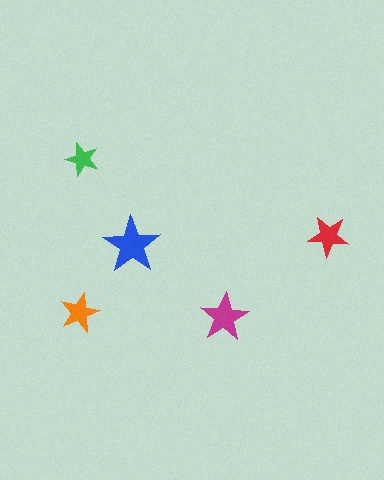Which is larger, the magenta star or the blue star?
The blue one.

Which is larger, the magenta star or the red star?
The magenta one.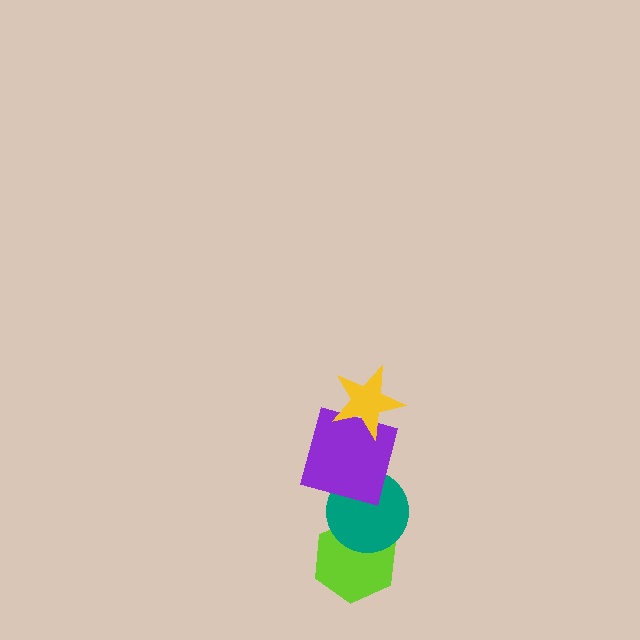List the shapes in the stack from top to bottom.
From top to bottom: the yellow star, the purple square, the teal circle, the lime hexagon.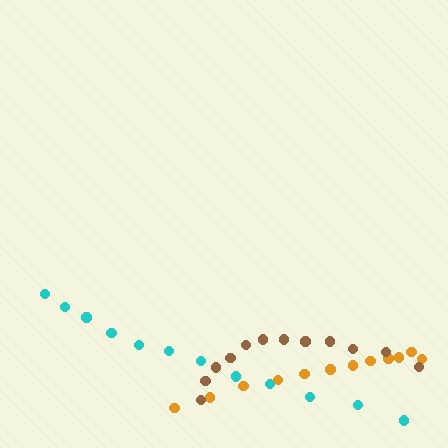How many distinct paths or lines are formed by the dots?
There are 3 distinct paths.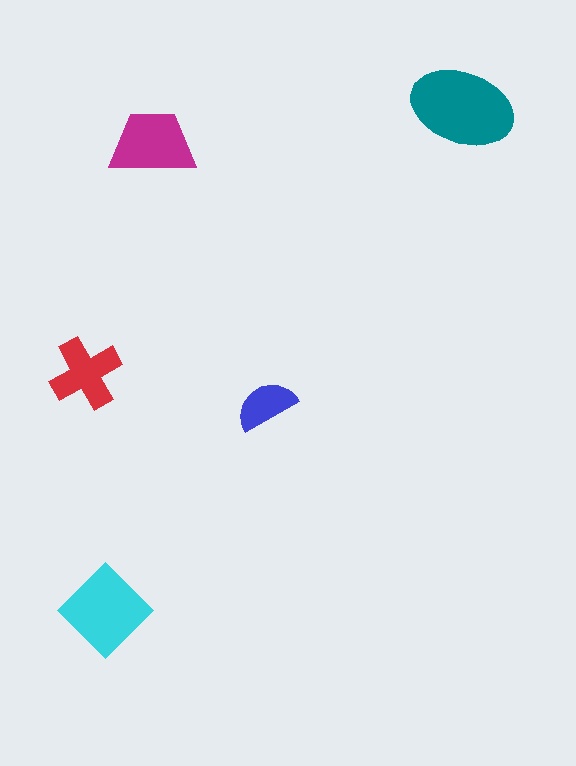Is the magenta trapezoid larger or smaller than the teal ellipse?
Smaller.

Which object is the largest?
The teal ellipse.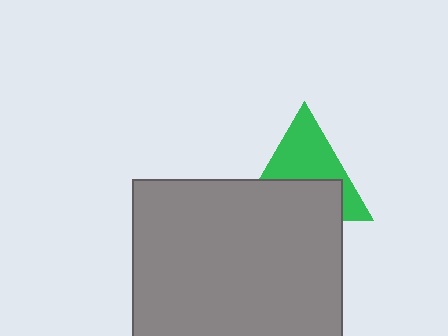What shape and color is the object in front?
The object in front is a gray square.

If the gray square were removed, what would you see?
You would see the complete green triangle.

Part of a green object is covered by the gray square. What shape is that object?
It is a triangle.